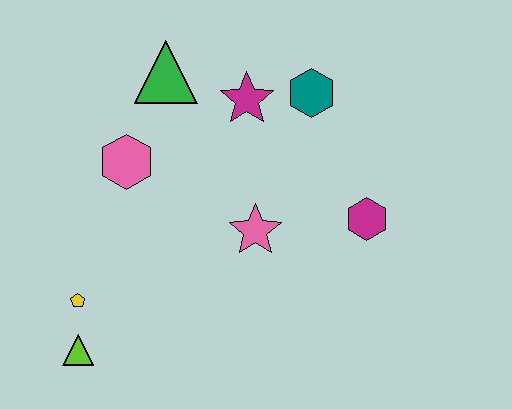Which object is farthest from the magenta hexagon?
The lime triangle is farthest from the magenta hexagon.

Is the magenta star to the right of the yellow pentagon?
Yes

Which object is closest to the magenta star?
The teal hexagon is closest to the magenta star.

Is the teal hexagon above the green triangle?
No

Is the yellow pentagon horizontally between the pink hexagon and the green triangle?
No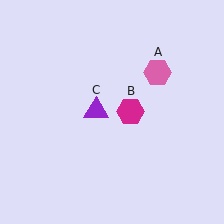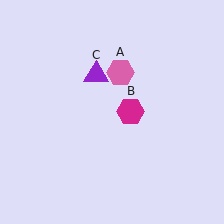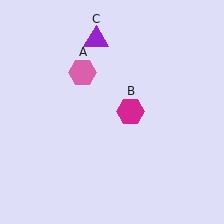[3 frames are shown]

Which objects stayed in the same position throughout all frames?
Magenta hexagon (object B) remained stationary.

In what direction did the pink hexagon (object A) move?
The pink hexagon (object A) moved left.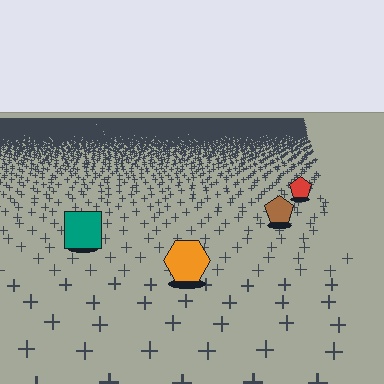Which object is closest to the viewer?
The orange hexagon is closest. The texture marks near it are larger and more spread out.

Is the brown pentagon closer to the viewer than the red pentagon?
Yes. The brown pentagon is closer — you can tell from the texture gradient: the ground texture is coarser near it.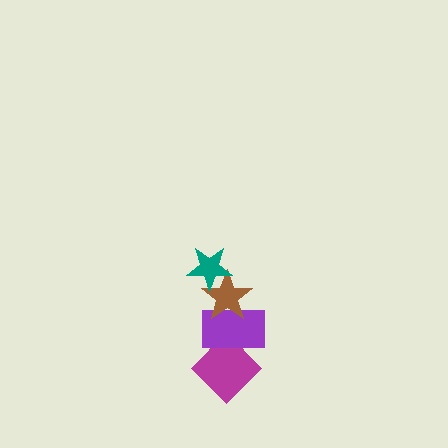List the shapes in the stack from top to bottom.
From top to bottom: the teal star, the brown star, the purple rectangle, the magenta diamond.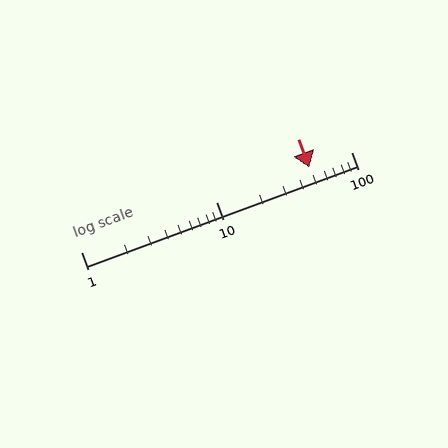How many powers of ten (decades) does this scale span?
The scale spans 2 decades, from 1 to 100.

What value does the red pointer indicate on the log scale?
The pointer indicates approximately 49.